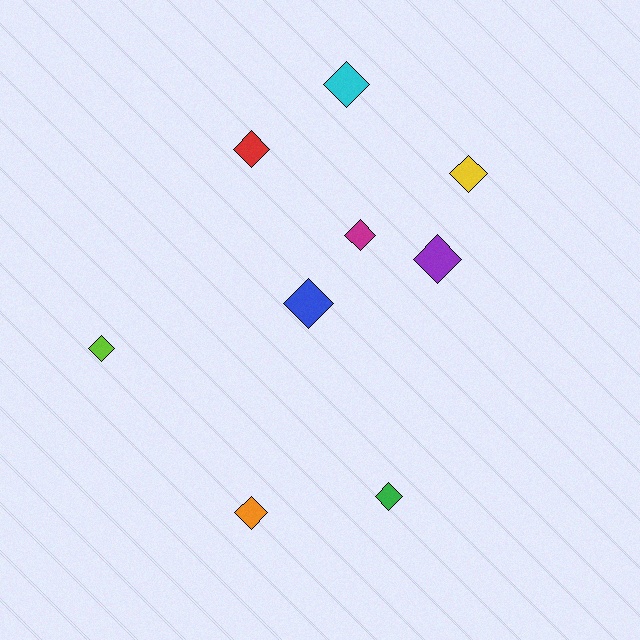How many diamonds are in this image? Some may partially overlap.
There are 9 diamonds.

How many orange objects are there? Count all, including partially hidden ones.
There is 1 orange object.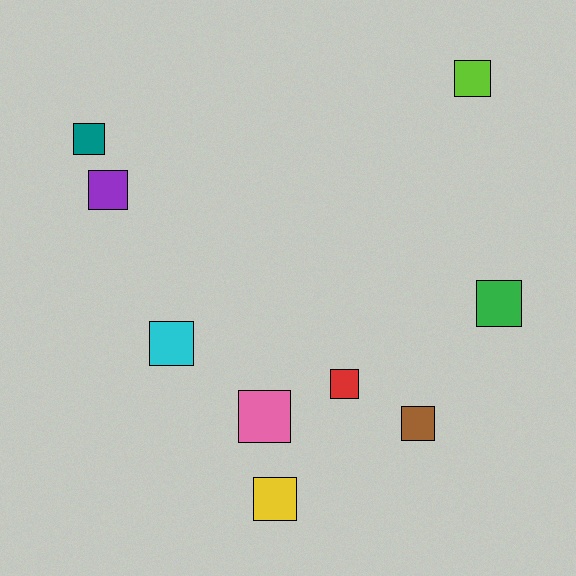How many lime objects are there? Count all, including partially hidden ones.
There is 1 lime object.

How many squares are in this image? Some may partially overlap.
There are 9 squares.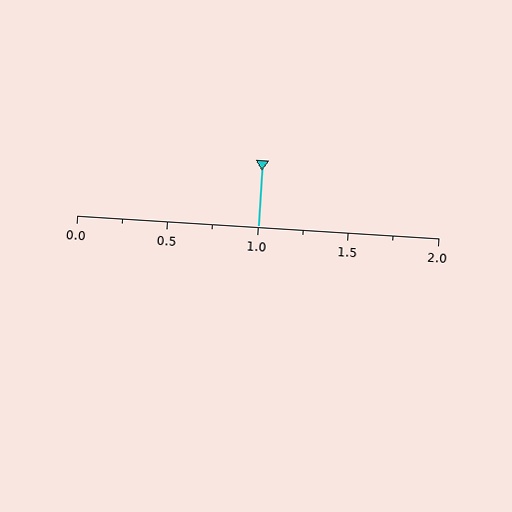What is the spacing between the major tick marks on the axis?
The major ticks are spaced 0.5 apart.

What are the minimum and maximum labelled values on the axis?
The axis runs from 0.0 to 2.0.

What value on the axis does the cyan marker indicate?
The marker indicates approximately 1.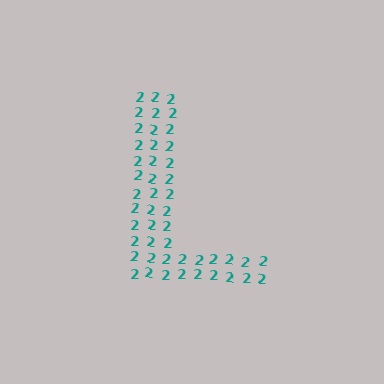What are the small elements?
The small elements are digit 2's.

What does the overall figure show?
The overall figure shows the letter L.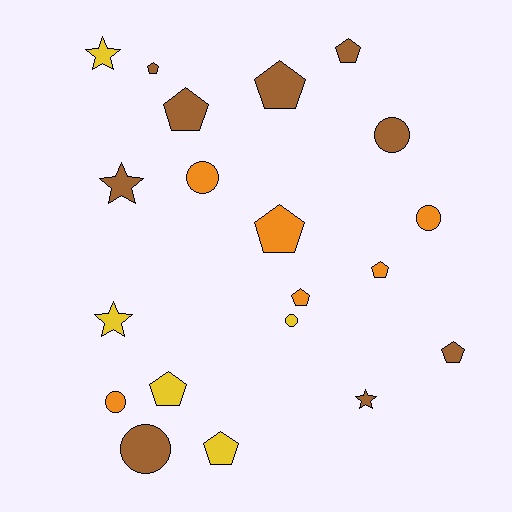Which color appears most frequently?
Brown, with 9 objects.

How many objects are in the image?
There are 20 objects.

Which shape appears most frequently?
Pentagon, with 10 objects.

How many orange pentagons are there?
There are 3 orange pentagons.